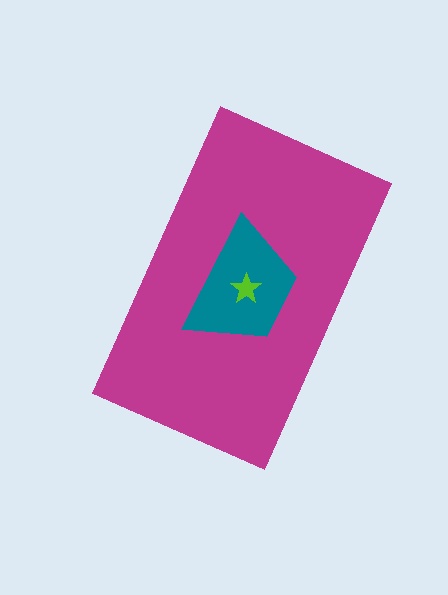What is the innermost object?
The lime star.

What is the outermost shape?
The magenta rectangle.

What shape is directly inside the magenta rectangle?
The teal trapezoid.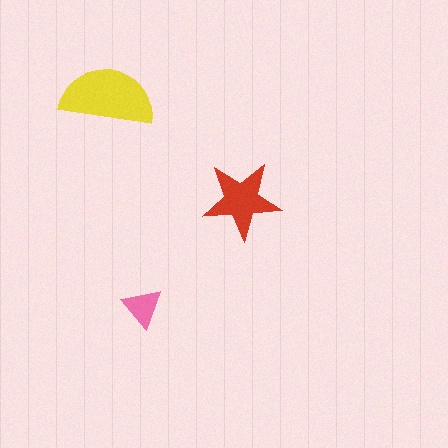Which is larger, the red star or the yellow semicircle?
The yellow semicircle.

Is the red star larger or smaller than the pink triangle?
Larger.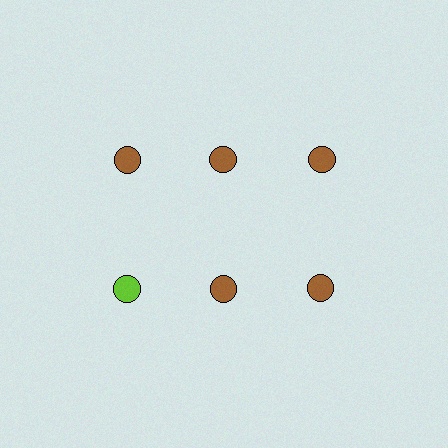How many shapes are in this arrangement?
There are 6 shapes arranged in a grid pattern.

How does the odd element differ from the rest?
It has a different color: lime instead of brown.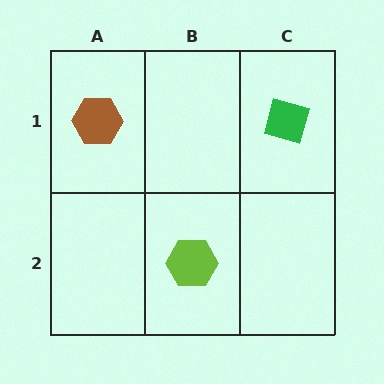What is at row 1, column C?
A green diamond.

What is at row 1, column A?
A brown hexagon.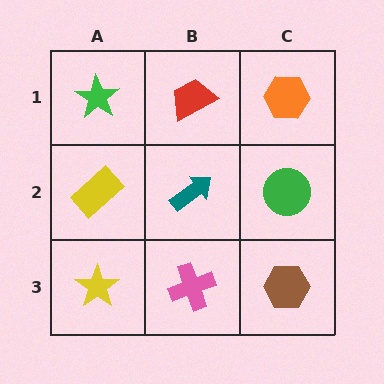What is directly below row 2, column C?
A brown hexagon.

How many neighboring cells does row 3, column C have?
2.